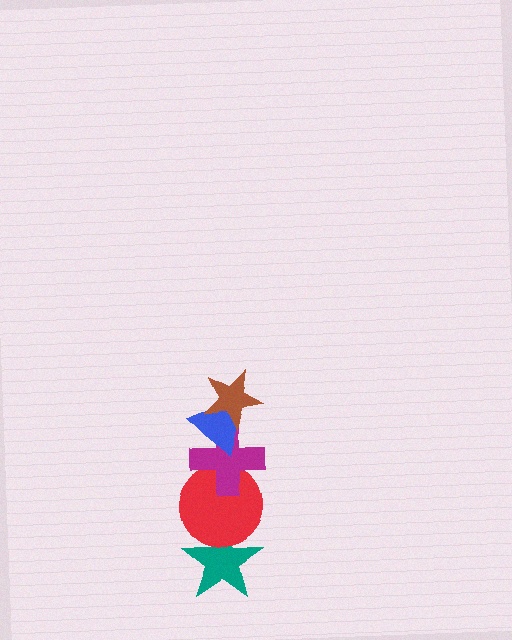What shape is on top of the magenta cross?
The blue triangle is on top of the magenta cross.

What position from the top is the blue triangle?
The blue triangle is 2nd from the top.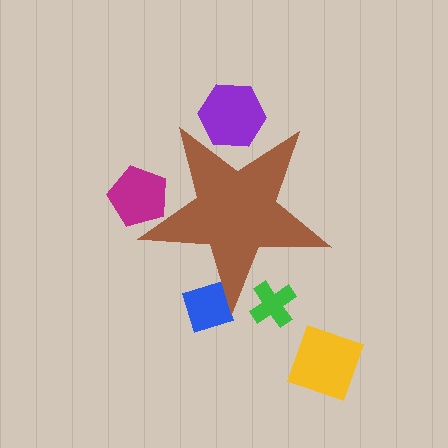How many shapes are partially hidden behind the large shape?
4 shapes are partially hidden.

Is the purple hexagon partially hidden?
Yes, the purple hexagon is partially hidden behind the brown star.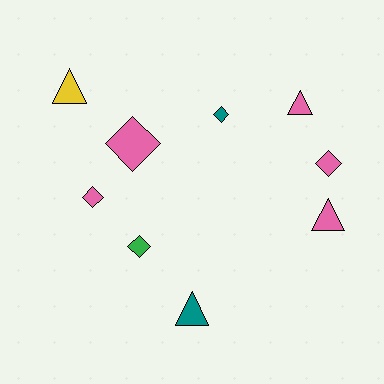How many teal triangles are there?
There is 1 teal triangle.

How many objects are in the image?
There are 9 objects.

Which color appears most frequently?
Pink, with 5 objects.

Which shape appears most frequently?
Diamond, with 5 objects.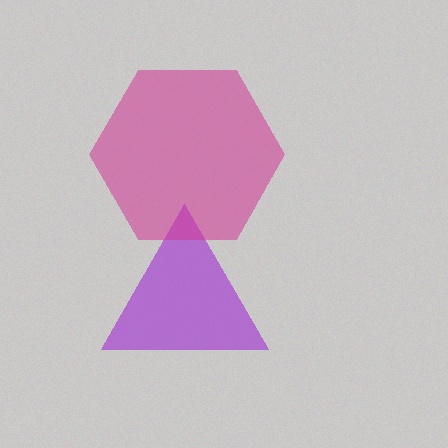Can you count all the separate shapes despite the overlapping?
Yes, there are 2 separate shapes.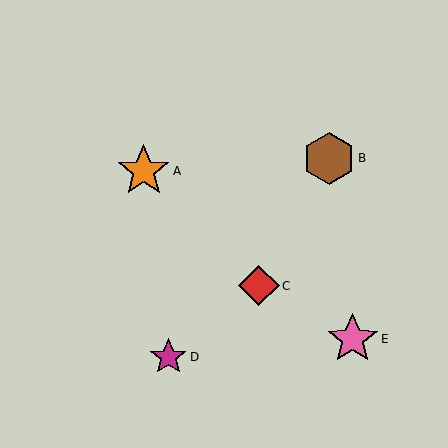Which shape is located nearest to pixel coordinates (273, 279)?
The red diamond (labeled C) at (259, 286) is nearest to that location.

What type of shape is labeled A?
Shape A is an orange star.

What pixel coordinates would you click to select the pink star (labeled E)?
Click at (353, 339) to select the pink star E.